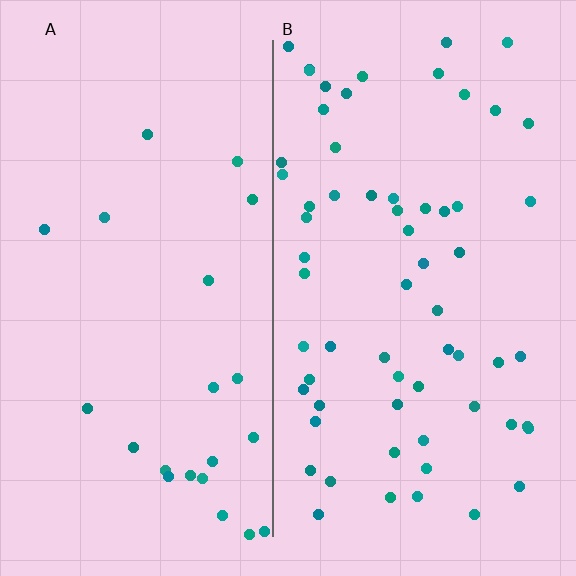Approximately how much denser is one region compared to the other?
Approximately 2.8× — region B over region A.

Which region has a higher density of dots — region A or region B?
B (the right).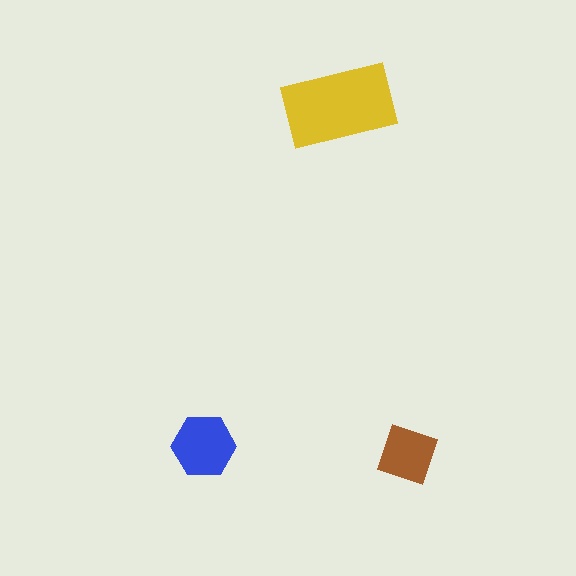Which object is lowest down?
The brown diamond is bottommost.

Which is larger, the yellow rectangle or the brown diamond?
The yellow rectangle.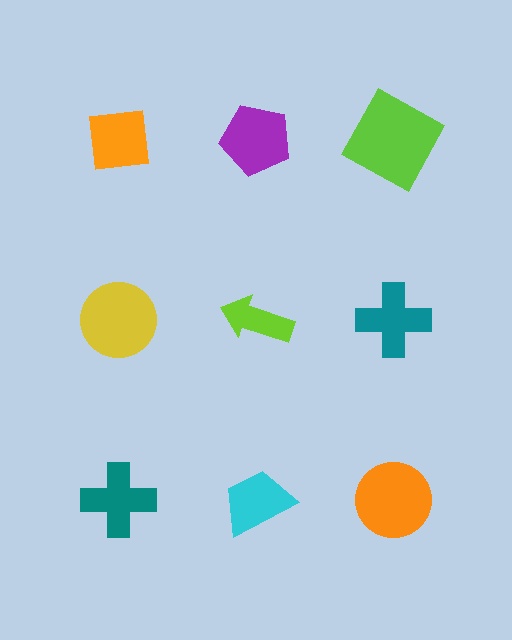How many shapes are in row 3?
3 shapes.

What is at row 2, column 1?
A yellow circle.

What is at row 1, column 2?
A purple pentagon.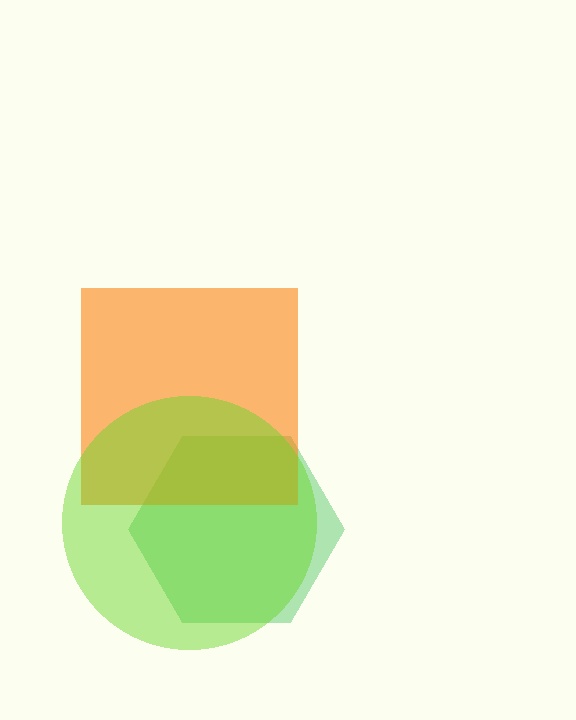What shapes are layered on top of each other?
The layered shapes are: a green hexagon, an orange square, a lime circle.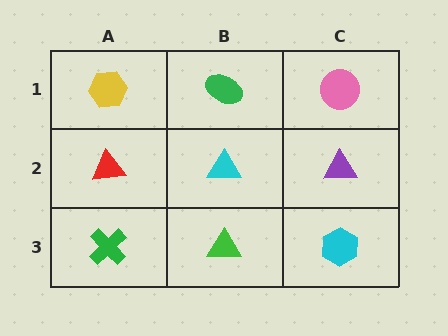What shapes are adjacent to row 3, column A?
A red triangle (row 2, column A), a green triangle (row 3, column B).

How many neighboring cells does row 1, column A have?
2.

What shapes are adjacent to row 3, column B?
A cyan triangle (row 2, column B), a green cross (row 3, column A), a cyan hexagon (row 3, column C).